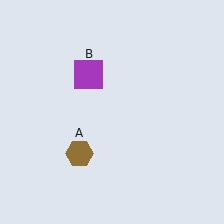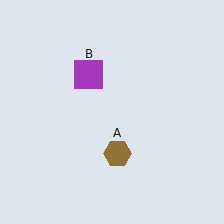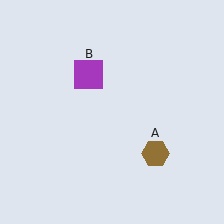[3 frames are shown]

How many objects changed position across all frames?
1 object changed position: brown hexagon (object A).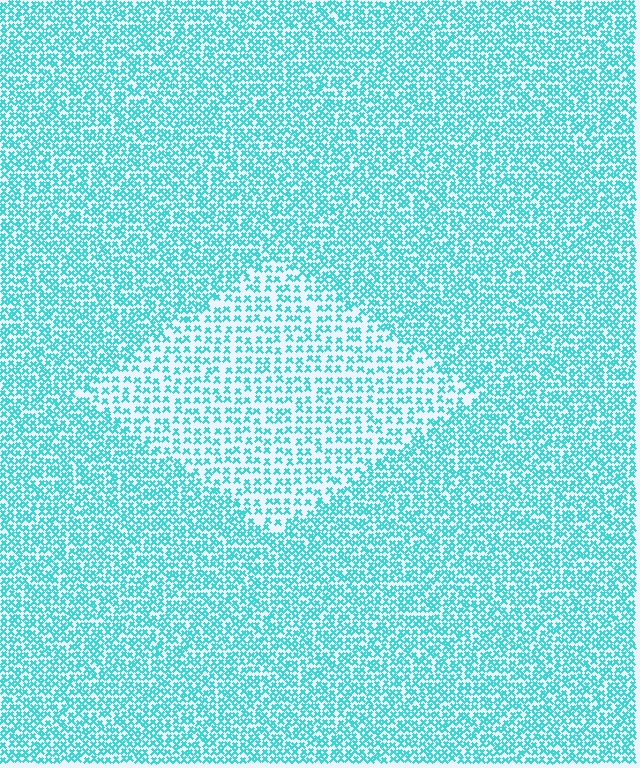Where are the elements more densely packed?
The elements are more densely packed outside the diamond boundary.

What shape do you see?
I see a diamond.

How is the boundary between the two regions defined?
The boundary is defined by a change in element density (approximately 1.8x ratio). All elements are the same color, size, and shape.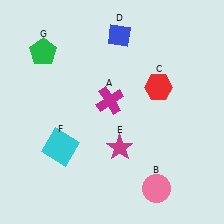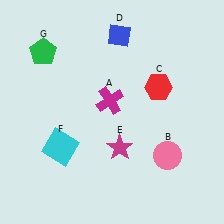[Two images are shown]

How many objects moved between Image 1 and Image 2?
1 object moved between the two images.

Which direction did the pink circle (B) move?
The pink circle (B) moved up.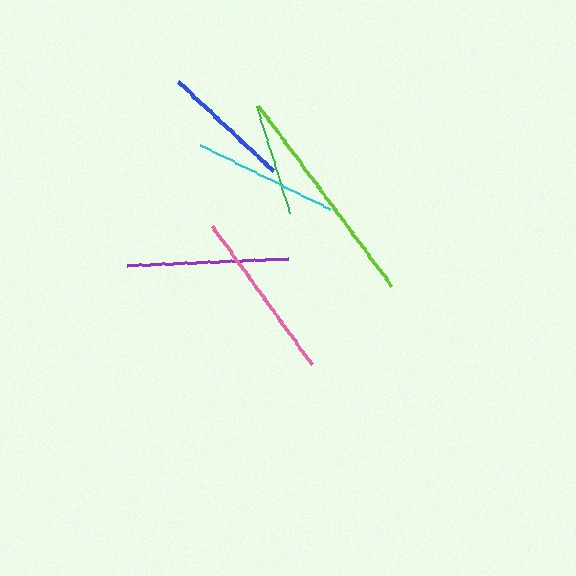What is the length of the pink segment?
The pink segment is approximately 171 pixels long.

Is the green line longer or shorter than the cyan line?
The cyan line is longer than the green line.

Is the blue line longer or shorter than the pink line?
The pink line is longer than the blue line.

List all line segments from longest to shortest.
From longest to shortest: lime, pink, purple, cyan, blue, green.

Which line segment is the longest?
The lime line is the longest at approximately 224 pixels.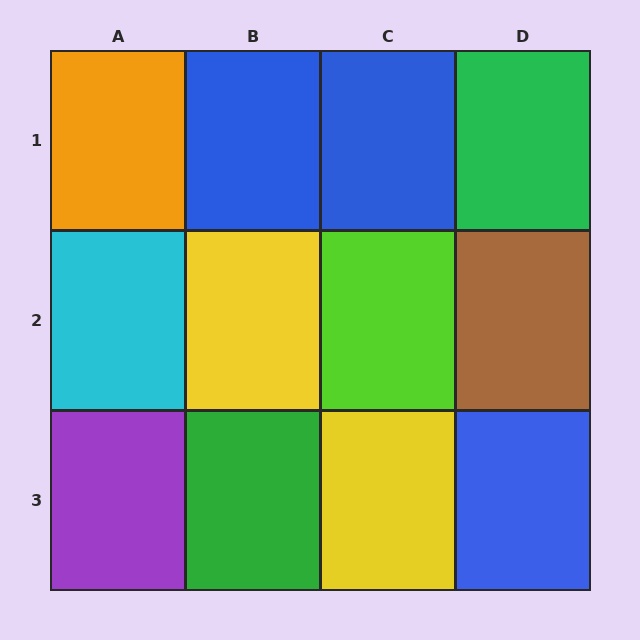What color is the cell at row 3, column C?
Yellow.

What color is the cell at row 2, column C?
Lime.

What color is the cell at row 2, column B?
Yellow.